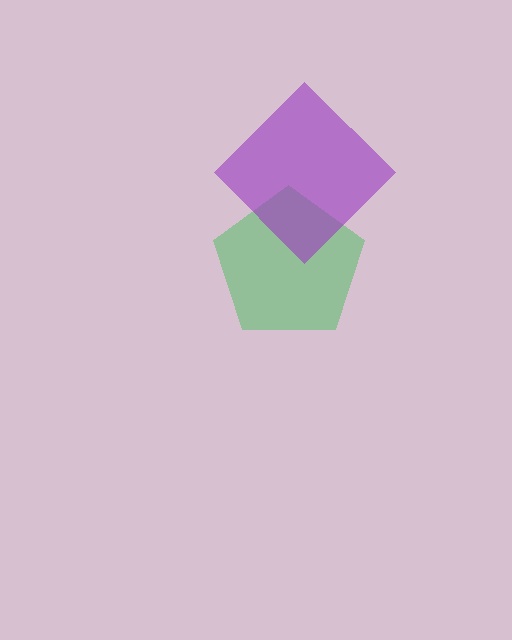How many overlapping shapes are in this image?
There are 2 overlapping shapes in the image.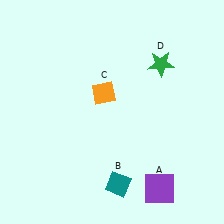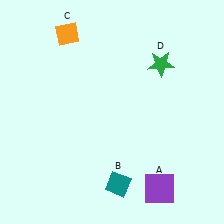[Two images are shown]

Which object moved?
The orange diamond (C) moved up.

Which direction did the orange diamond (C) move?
The orange diamond (C) moved up.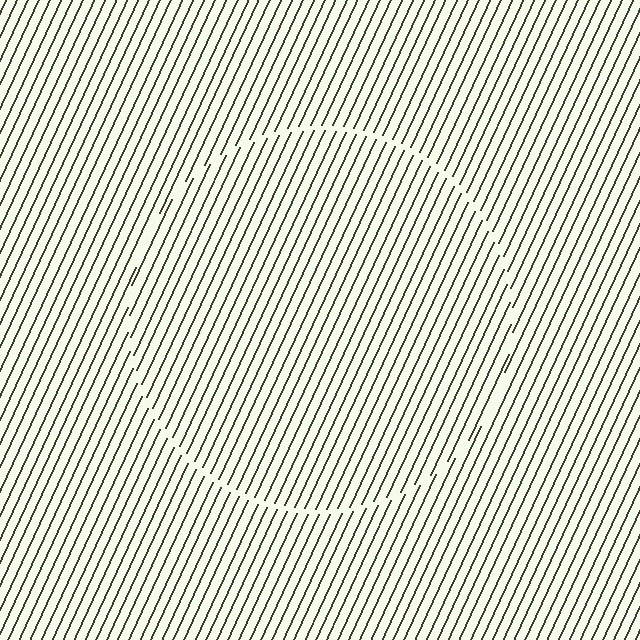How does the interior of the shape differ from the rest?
The interior of the shape contains the same grating, shifted by half a period — the contour is defined by the phase discontinuity where line-ends from the inner and outer gratings abut.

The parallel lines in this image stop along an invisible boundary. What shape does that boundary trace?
An illusory circle. The interior of the shape contains the same grating, shifted by half a period — the contour is defined by the phase discontinuity where line-ends from the inner and outer gratings abut.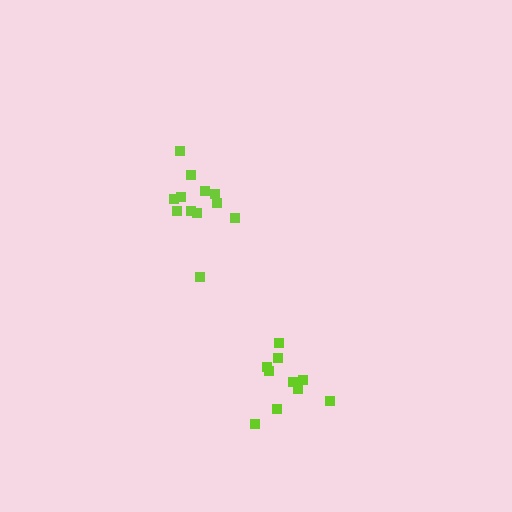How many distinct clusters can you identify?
There are 2 distinct clusters.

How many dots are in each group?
Group 1: 10 dots, Group 2: 12 dots (22 total).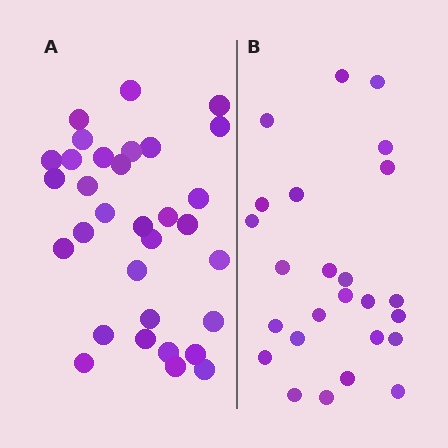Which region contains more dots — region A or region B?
Region A (the left region) has more dots.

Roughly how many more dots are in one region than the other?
Region A has roughly 8 or so more dots than region B.